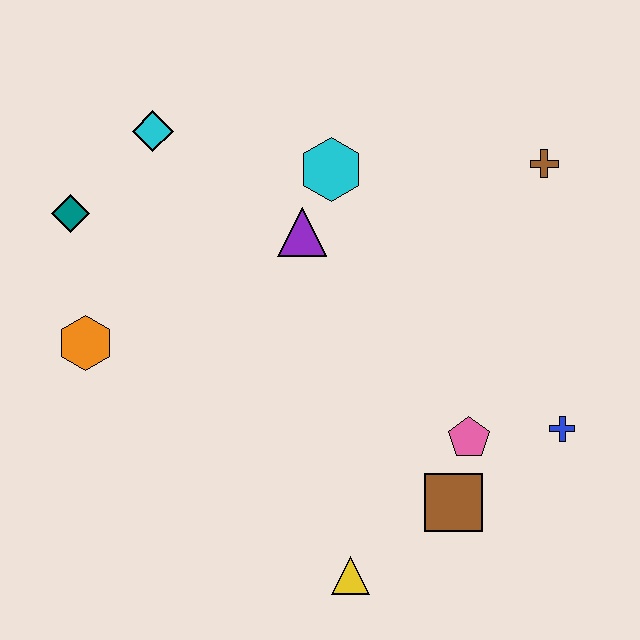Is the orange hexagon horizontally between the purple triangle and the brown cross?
No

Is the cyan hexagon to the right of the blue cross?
No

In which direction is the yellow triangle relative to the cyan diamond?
The yellow triangle is below the cyan diamond.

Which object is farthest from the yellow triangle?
The cyan diamond is farthest from the yellow triangle.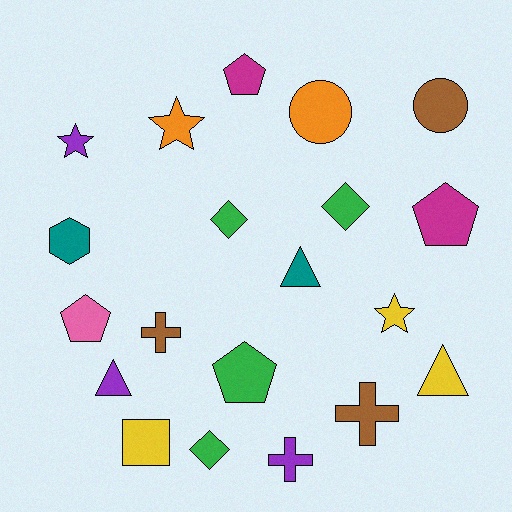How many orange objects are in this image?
There are 2 orange objects.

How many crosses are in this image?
There are 3 crosses.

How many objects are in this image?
There are 20 objects.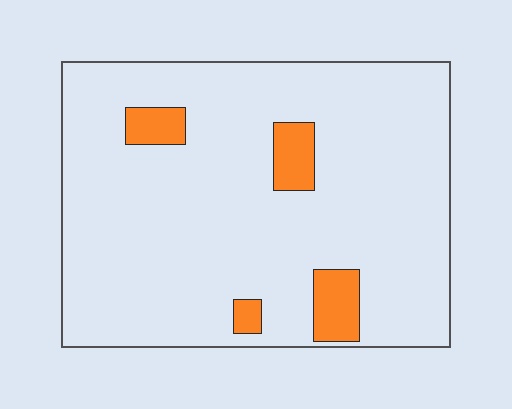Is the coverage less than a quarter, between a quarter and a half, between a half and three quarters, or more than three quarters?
Less than a quarter.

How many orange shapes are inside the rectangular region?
4.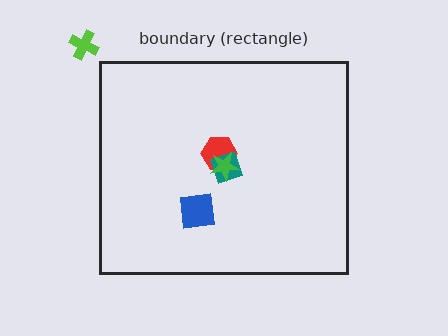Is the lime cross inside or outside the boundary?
Outside.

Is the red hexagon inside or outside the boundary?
Inside.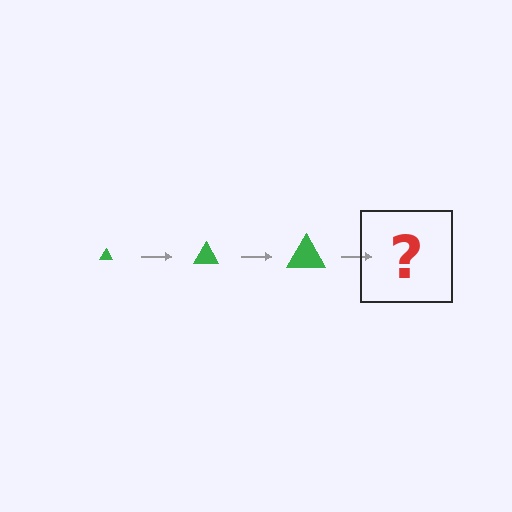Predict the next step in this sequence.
The next step is a green triangle, larger than the previous one.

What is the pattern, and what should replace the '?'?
The pattern is that the triangle gets progressively larger each step. The '?' should be a green triangle, larger than the previous one.